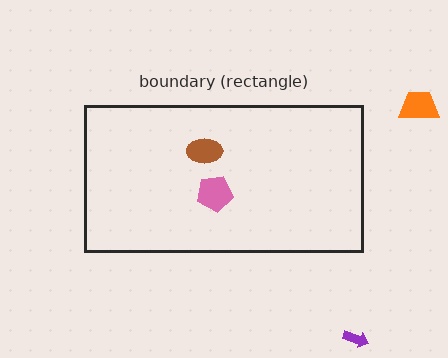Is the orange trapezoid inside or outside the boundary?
Outside.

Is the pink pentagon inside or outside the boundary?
Inside.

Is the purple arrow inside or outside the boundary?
Outside.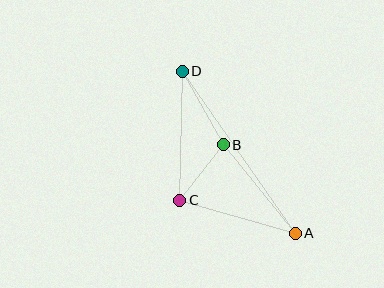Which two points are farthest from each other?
Points A and D are farthest from each other.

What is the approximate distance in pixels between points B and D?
The distance between B and D is approximately 84 pixels.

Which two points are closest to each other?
Points B and C are closest to each other.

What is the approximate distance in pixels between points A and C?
The distance between A and C is approximately 120 pixels.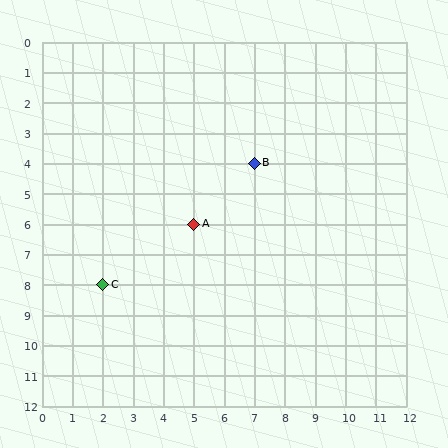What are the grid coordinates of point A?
Point A is at grid coordinates (5, 6).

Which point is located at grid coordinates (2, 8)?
Point C is at (2, 8).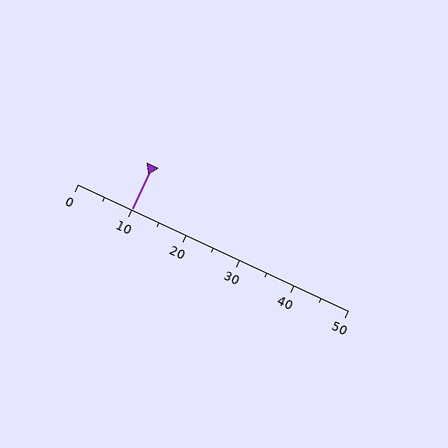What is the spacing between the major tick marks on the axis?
The major ticks are spaced 10 apart.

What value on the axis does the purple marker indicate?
The marker indicates approximately 10.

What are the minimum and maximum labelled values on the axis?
The axis runs from 0 to 50.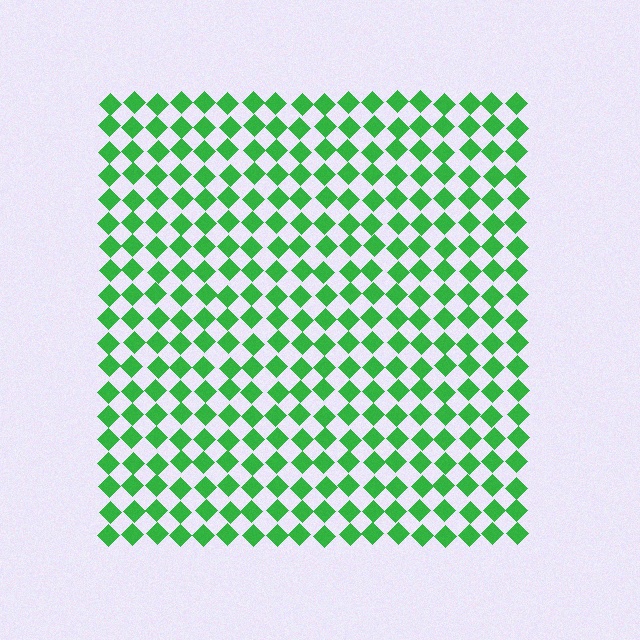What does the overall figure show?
The overall figure shows a square.